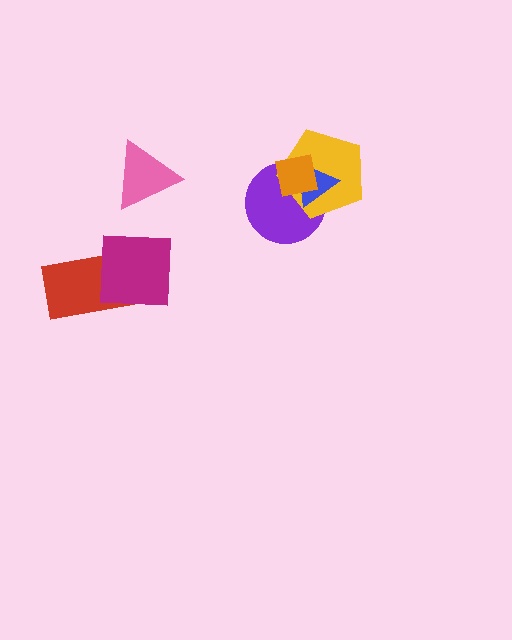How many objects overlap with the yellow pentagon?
3 objects overlap with the yellow pentagon.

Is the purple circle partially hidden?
Yes, it is partially covered by another shape.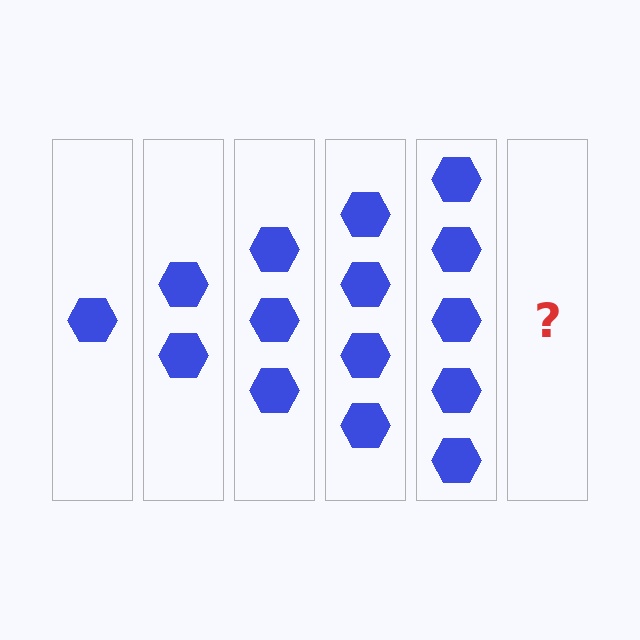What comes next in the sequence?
The next element should be 6 hexagons.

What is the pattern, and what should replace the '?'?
The pattern is that each step adds one more hexagon. The '?' should be 6 hexagons.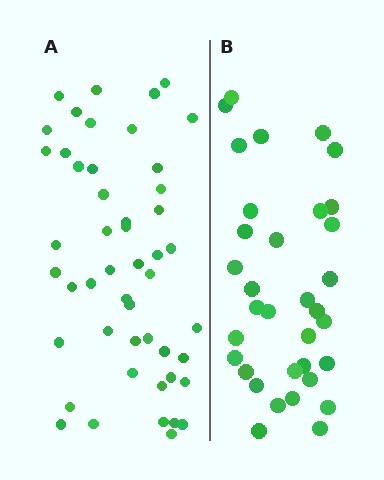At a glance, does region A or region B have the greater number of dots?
Region A (the left region) has more dots.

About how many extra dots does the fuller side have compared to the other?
Region A has approximately 15 more dots than region B.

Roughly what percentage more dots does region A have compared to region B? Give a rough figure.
About 45% more.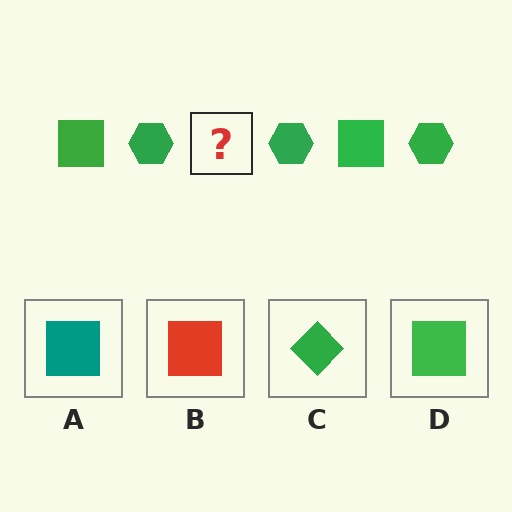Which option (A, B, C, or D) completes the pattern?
D.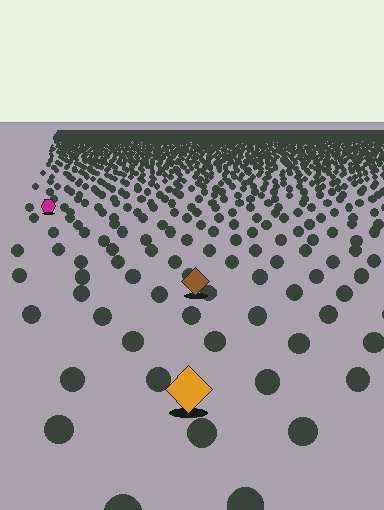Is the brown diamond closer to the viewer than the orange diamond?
No. The orange diamond is closer — you can tell from the texture gradient: the ground texture is coarser near it.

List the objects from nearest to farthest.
From nearest to farthest: the orange diamond, the brown diamond, the magenta hexagon.